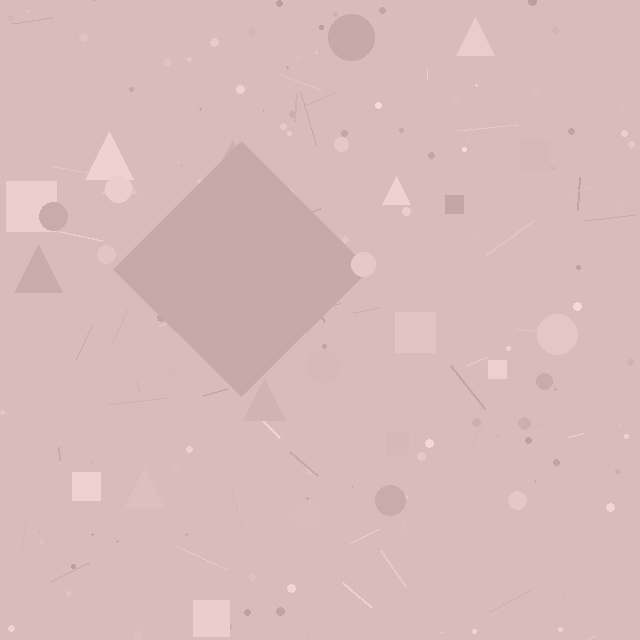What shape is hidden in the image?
A diamond is hidden in the image.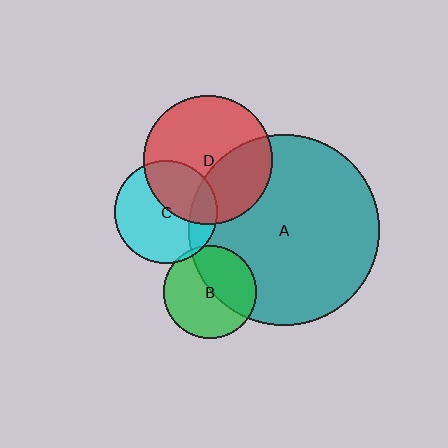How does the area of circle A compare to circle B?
Approximately 4.2 times.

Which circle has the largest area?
Circle A (teal).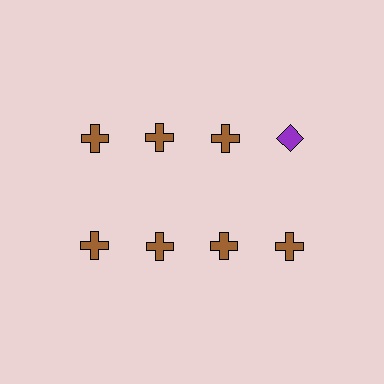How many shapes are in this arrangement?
There are 8 shapes arranged in a grid pattern.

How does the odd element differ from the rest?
It differs in both color (purple instead of brown) and shape (diamond instead of cross).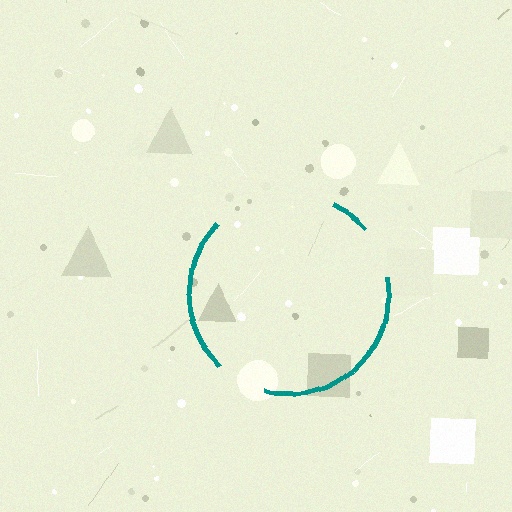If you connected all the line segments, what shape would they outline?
They would outline a circle.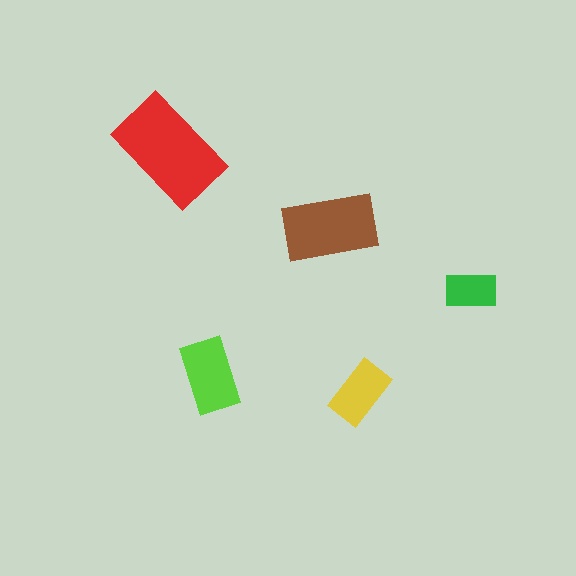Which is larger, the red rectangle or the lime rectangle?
The red one.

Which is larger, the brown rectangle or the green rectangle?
The brown one.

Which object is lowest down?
The yellow rectangle is bottommost.